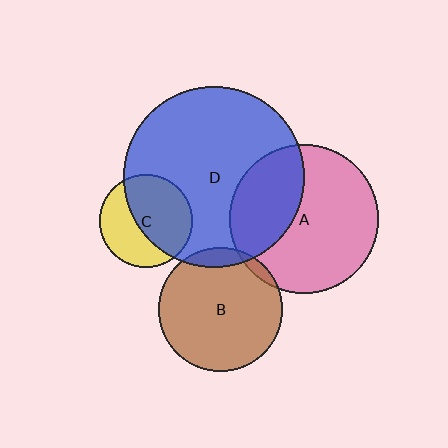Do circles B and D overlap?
Yes.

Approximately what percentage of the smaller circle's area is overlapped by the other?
Approximately 10%.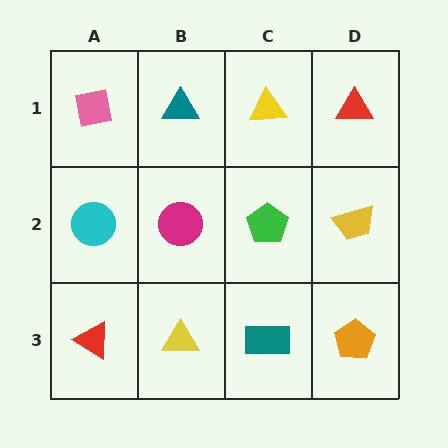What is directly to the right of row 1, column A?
A teal triangle.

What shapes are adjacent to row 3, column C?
A green pentagon (row 2, column C), a yellow triangle (row 3, column B), an orange pentagon (row 3, column D).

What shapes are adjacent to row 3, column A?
A cyan circle (row 2, column A), a yellow triangle (row 3, column B).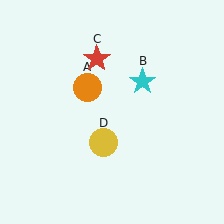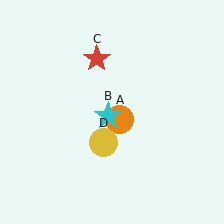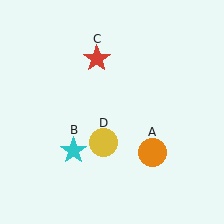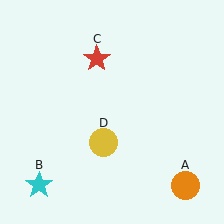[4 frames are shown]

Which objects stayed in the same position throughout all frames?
Red star (object C) and yellow circle (object D) remained stationary.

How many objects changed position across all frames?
2 objects changed position: orange circle (object A), cyan star (object B).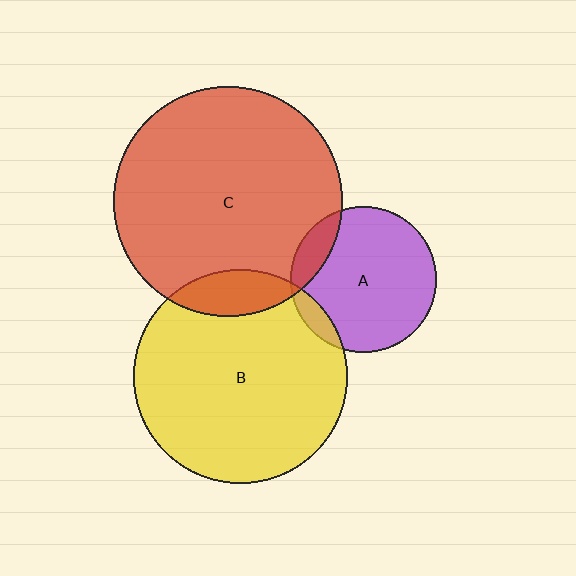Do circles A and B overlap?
Yes.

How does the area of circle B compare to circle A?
Approximately 2.1 times.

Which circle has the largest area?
Circle C (red).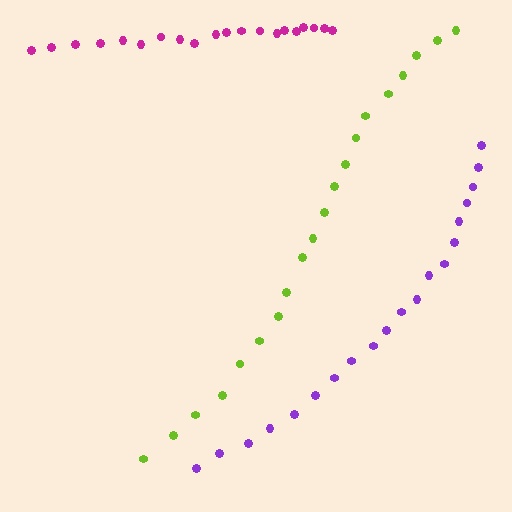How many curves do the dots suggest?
There are 3 distinct paths.